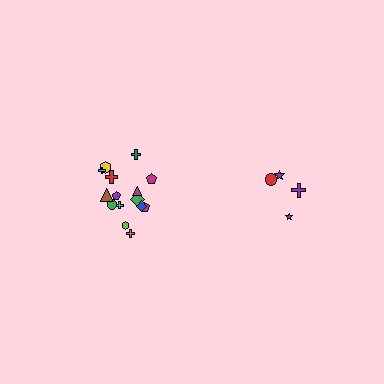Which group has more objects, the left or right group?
The left group.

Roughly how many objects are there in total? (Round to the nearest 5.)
Roughly 20 objects in total.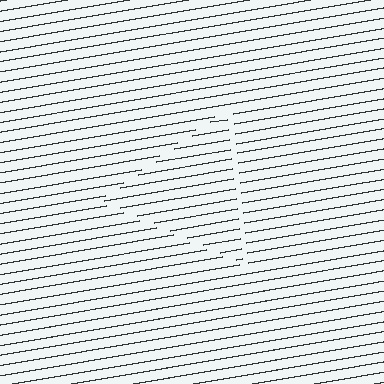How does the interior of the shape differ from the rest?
The interior of the shape contains the same grating, shifted by half a period — the contour is defined by the phase discontinuity where line-ends from the inner and outer gratings abut.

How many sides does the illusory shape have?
3 sides — the line-ends trace a triangle.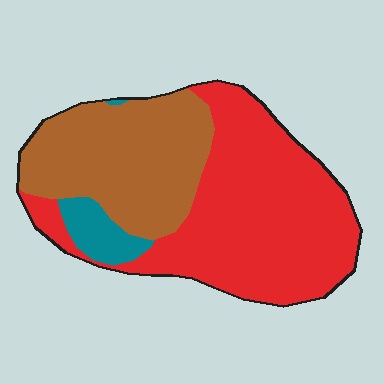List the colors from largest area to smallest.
From largest to smallest: red, brown, teal.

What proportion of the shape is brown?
Brown covers 37% of the shape.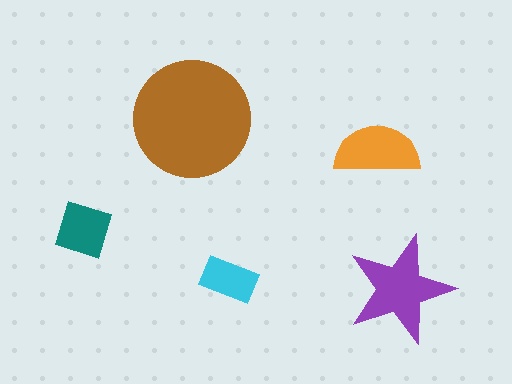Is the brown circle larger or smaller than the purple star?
Larger.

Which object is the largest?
The brown circle.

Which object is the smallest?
The cyan rectangle.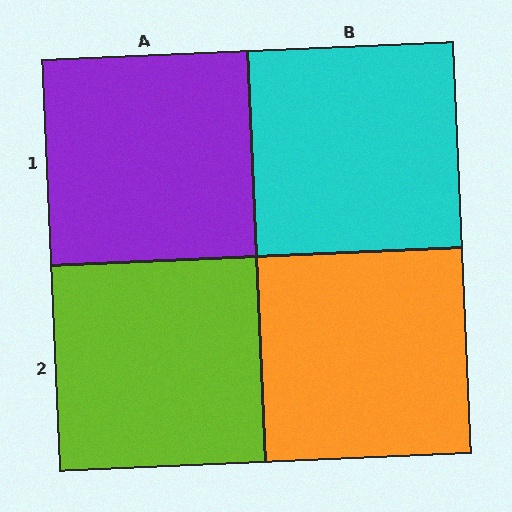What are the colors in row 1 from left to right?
Purple, cyan.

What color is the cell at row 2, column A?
Lime.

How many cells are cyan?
1 cell is cyan.